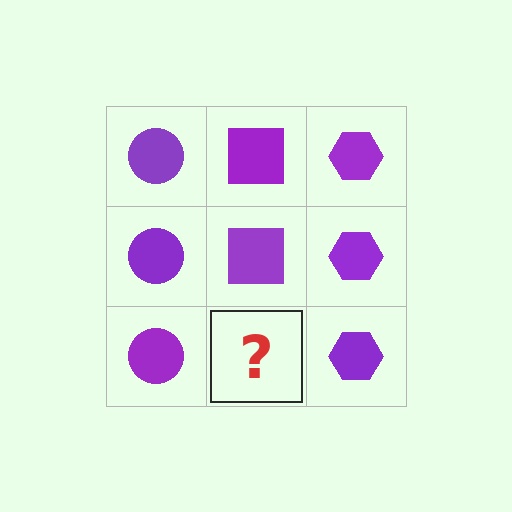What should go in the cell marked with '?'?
The missing cell should contain a purple square.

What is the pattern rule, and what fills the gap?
The rule is that each column has a consistent shape. The gap should be filled with a purple square.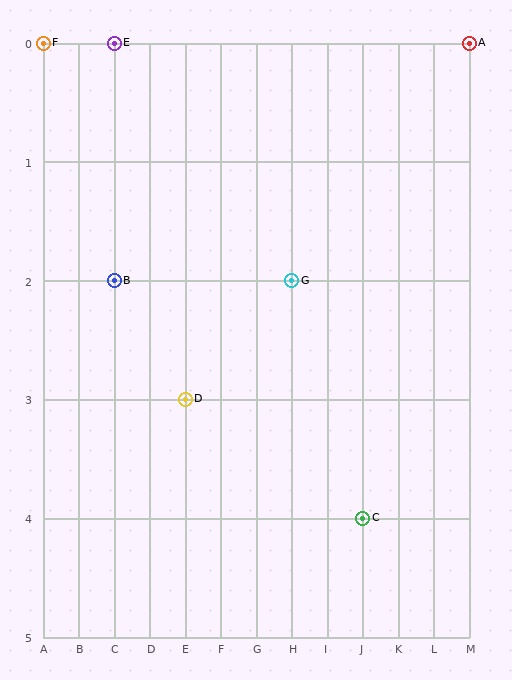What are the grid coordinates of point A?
Point A is at grid coordinates (M, 0).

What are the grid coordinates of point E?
Point E is at grid coordinates (C, 0).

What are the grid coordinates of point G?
Point G is at grid coordinates (H, 2).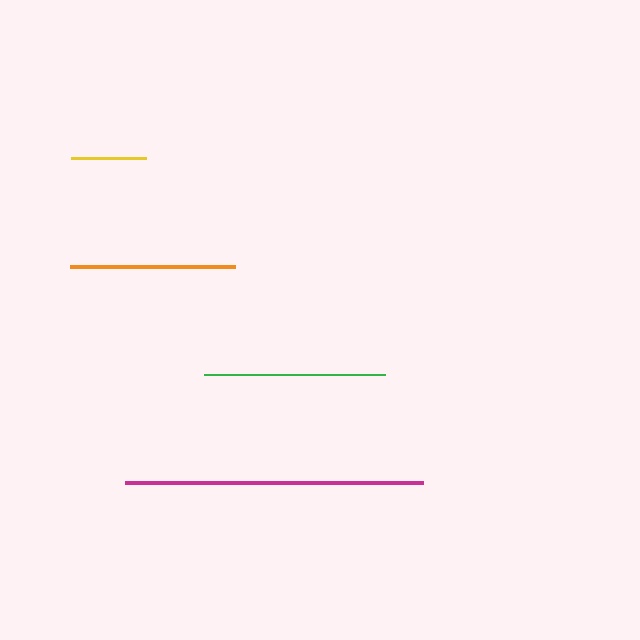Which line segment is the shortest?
The yellow line is the shortest at approximately 75 pixels.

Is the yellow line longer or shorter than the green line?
The green line is longer than the yellow line.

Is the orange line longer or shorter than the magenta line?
The magenta line is longer than the orange line.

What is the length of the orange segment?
The orange segment is approximately 165 pixels long.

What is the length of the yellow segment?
The yellow segment is approximately 75 pixels long.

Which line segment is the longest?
The magenta line is the longest at approximately 298 pixels.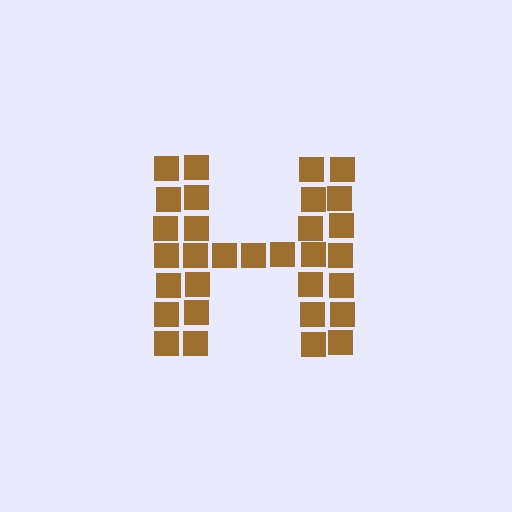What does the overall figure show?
The overall figure shows the letter H.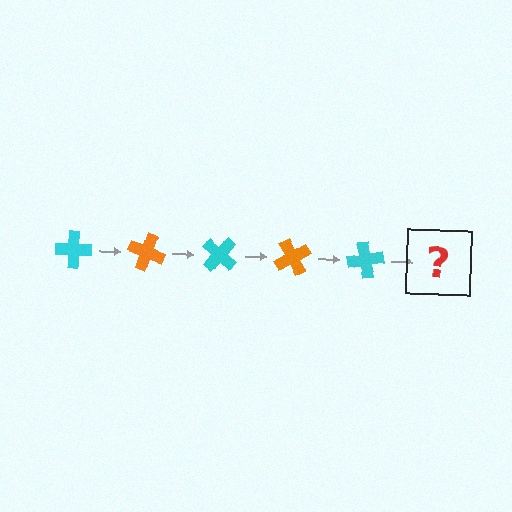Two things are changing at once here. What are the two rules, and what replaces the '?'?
The two rules are that it rotates 20 degrees each step and the color cycles through cyan and orange. The '?' should be an orange cross, rotated 100 degrees from the start.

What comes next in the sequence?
The next element should be an orange cross, rotated 100 degrees from the start.